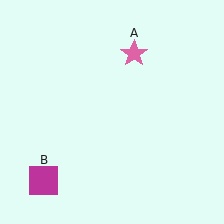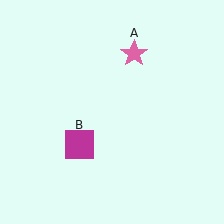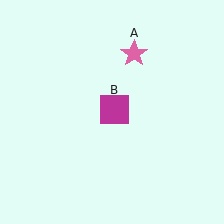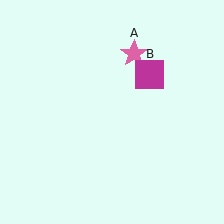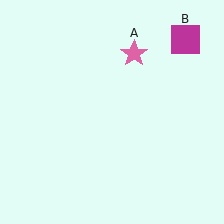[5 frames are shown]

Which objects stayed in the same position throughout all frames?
Pink star (object A) remained stationary.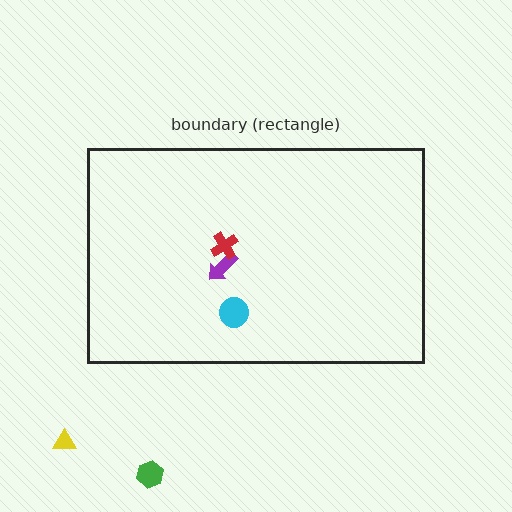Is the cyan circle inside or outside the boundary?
Inside.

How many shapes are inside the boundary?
3 inside, 2 outside.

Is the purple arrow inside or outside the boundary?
Inside.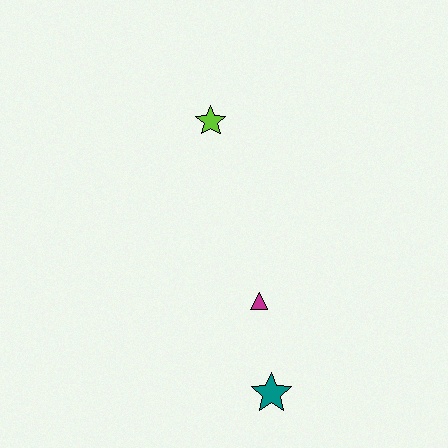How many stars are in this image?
There are 2 stars.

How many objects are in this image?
There are 3 objects.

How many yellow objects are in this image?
There are no yellow objects.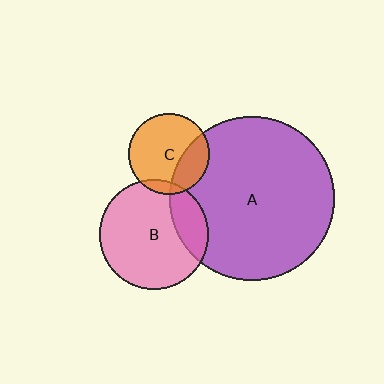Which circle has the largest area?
Circle A (purple).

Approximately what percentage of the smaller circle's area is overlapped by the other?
Approximately 10%.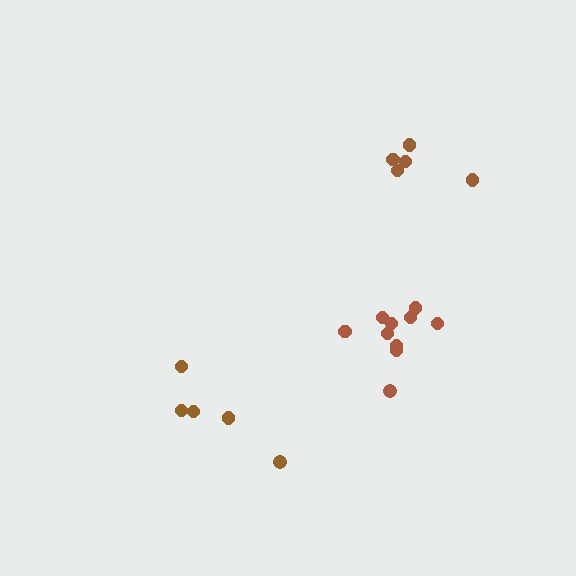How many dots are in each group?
Group 1: 5 dots, Group 2: 10 dots, Group 3: 5 dots (20 total).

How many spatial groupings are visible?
There are 3 spatial groupings.